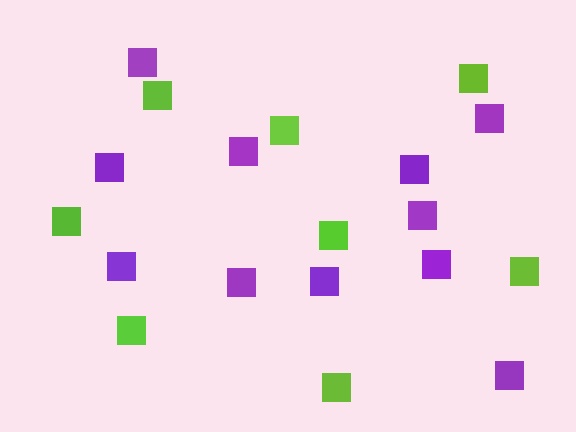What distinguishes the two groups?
There are 2 groups: one group of lime squares (8) and one group of purple squares (11).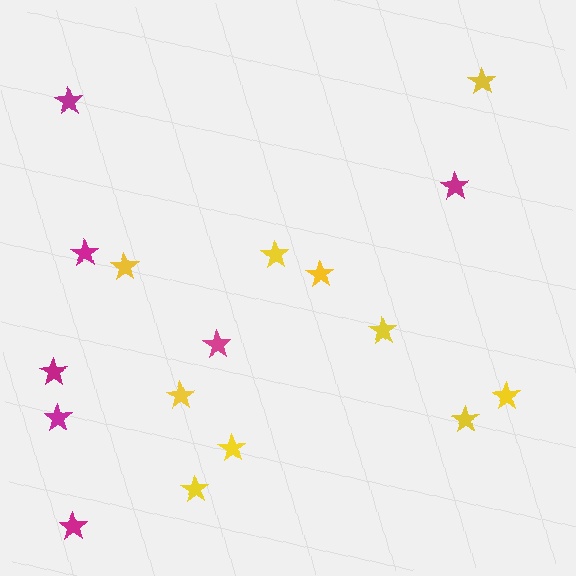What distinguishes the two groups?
There are 2 groups: one group of yellow stars (10) and one group of magenta stars (7).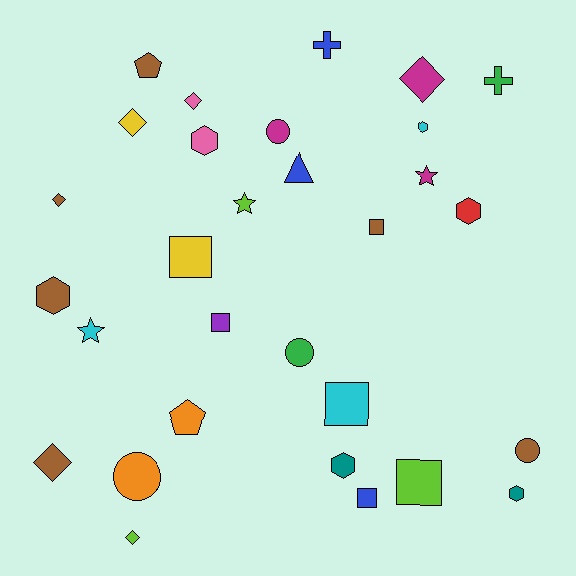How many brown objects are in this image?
There are 6 brown objects.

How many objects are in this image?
There are 30 objects.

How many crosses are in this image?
There are 2 crosses.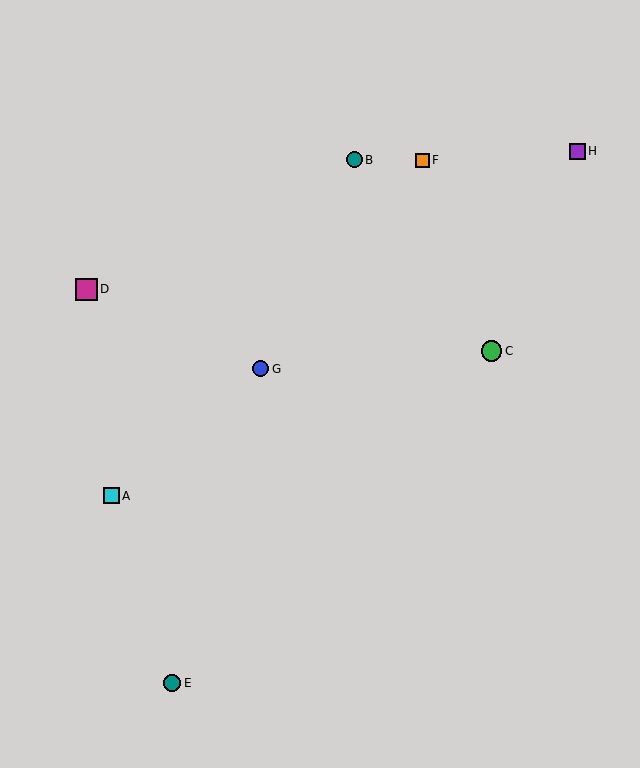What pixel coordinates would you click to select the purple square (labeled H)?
Click at (577, 151) to select the purple square H.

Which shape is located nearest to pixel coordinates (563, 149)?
The purple square (labeled H) at (577, 151) is nearest to that location.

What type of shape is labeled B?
Shape B is a teal circle.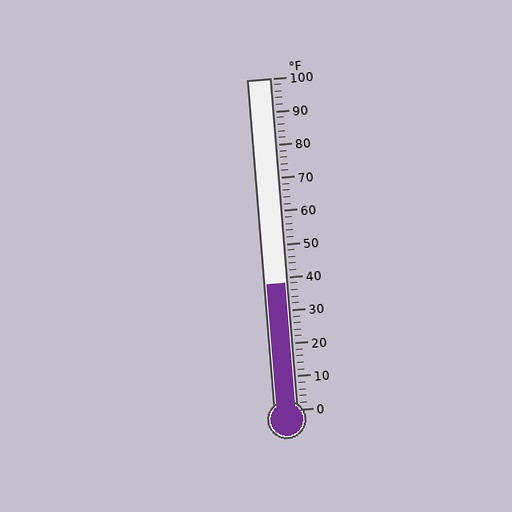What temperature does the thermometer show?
The thermometer shows approximately 38°F.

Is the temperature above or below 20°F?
The temperature is above 20°F.